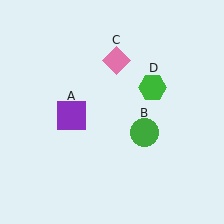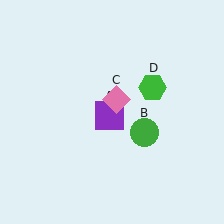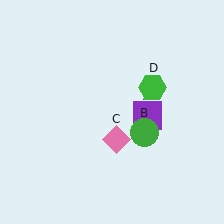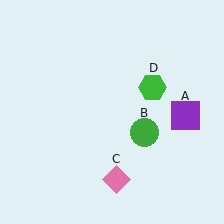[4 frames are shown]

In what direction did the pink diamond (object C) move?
The pink diamond (object C) moved down.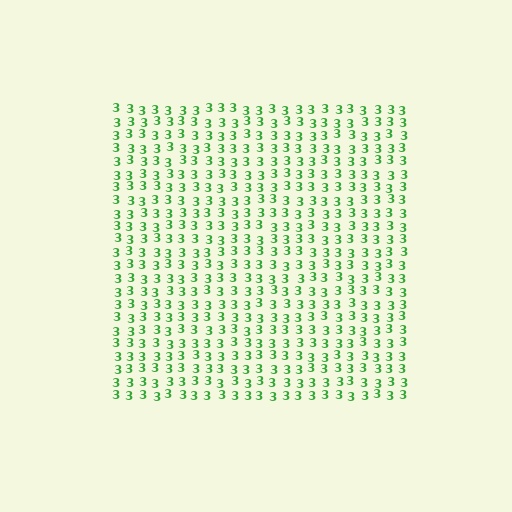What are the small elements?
The small elements are digit 3's.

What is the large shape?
The large shape is a square.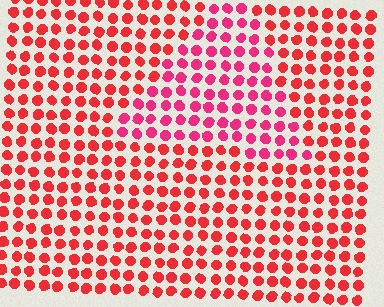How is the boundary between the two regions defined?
The boundary is defined purely by a slight shift in hue (about 24 degrees). Spacing, size, and orientation are identical on both sides.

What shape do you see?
I see a triangle.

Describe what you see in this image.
The image is filled with small red elements in a uniform arrangement. A triangle-shaped region is visible where the elements are tinted to a slightly different hue, forming a subtle color boundary.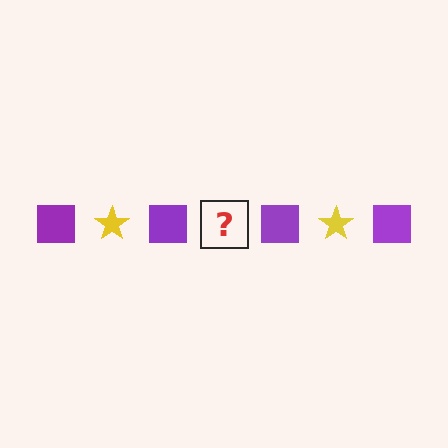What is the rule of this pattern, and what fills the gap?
The rule is that the pattern alternates between purple square and yellow star. The gap should be filled with a yellow star.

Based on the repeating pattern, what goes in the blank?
The blank should be a yellow star.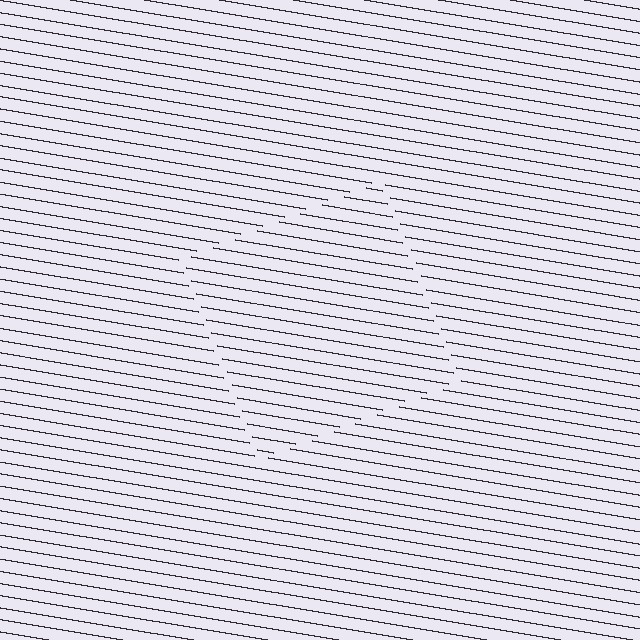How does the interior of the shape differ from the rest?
The interior of the shape contains the same grating, shifted by half a period — the contour is defined by the phase discontinuity where line-ends from the inner and outer gratings abut.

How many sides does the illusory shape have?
4 sides — the line-ends trace a square.